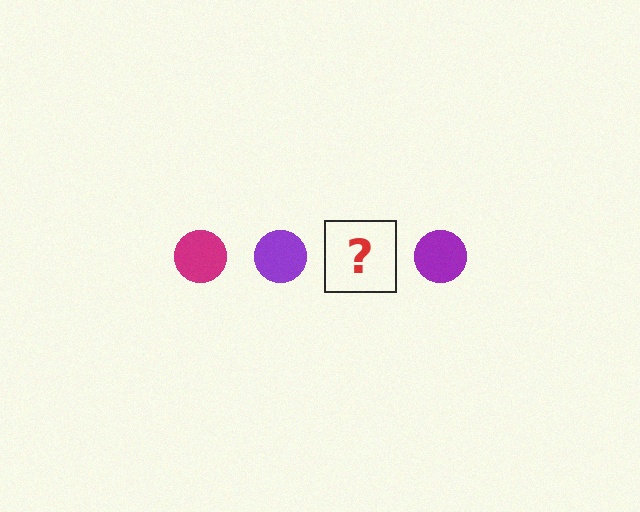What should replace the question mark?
The question mark should be replaced with a magenta circle.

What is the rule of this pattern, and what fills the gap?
The rule is that the pattern cycles through magenta, purple circles. The gap should be filled with a magenta circle.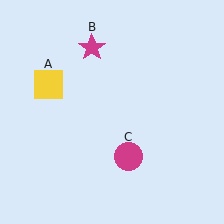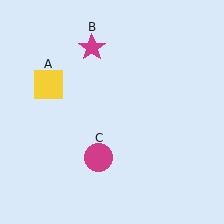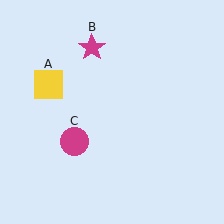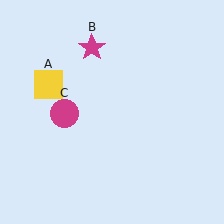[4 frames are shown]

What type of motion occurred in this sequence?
The magenta circle (object C) rotated clockwise around the center of the scene.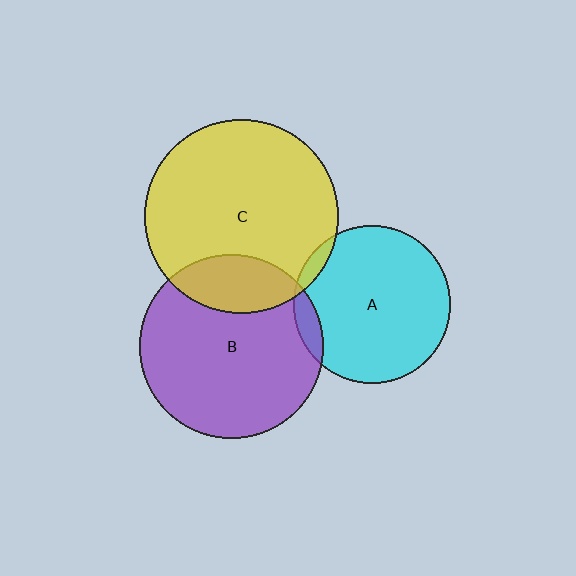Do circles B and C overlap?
Yes.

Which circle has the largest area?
Circle C (yellow).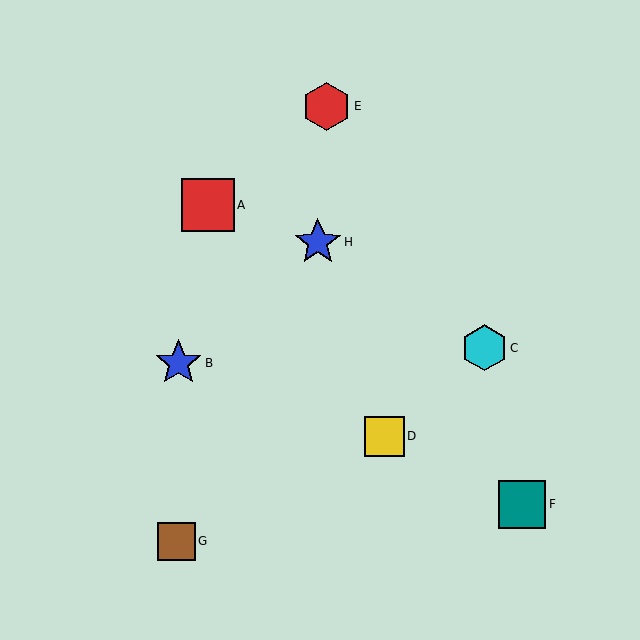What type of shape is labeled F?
Shape F is a teal square.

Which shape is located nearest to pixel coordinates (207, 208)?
The red square (labeled A) at (208, 205) is nearest to that location.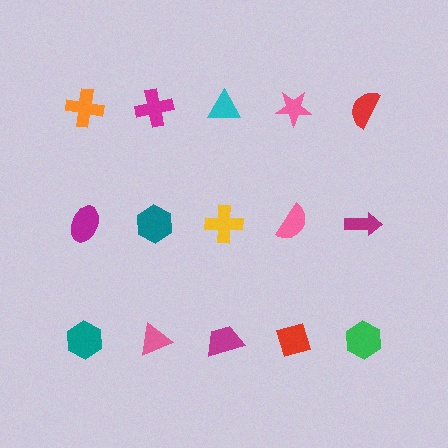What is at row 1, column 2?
A magenta cross.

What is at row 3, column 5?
A green hexagon.